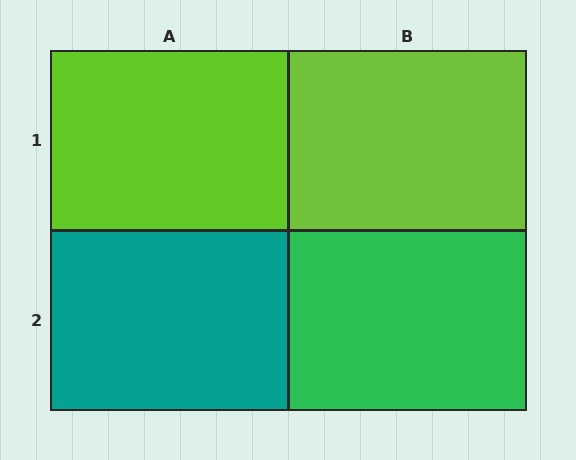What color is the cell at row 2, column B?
Green.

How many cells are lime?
2 cells are lime.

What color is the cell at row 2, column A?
Teal.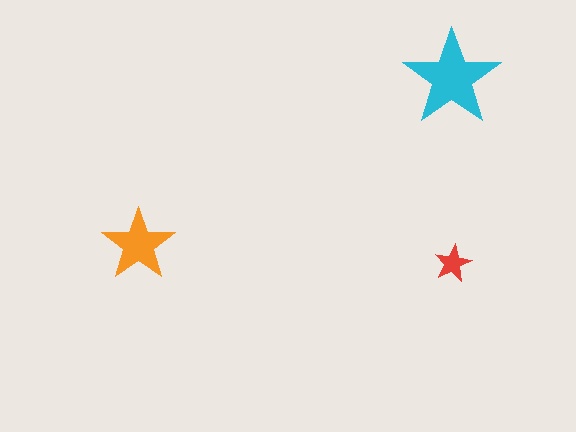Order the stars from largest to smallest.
the cyan one, the orange one, the red one.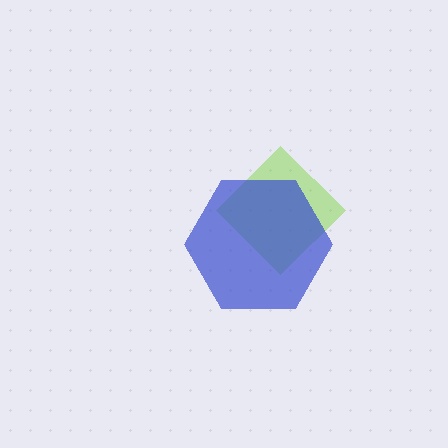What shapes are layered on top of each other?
The layered shapes are: a lime diamond, a blue hexagon.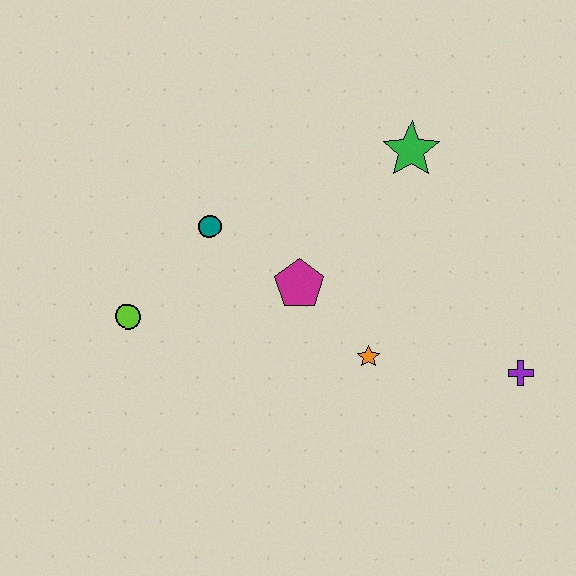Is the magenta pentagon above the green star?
No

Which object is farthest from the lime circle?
The purple cross is farthest from the lime circle.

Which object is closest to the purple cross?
The orange star is closest to the purple cross.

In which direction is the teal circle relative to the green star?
The teal circle is to the left of the green star.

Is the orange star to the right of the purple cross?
No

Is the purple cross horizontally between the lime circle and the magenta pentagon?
No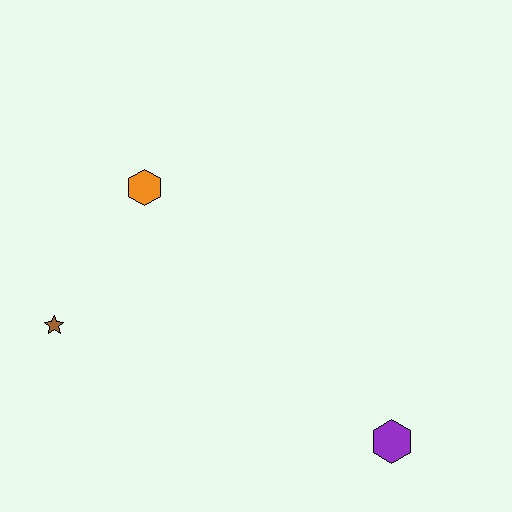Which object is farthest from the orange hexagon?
The purple hexagon is farthest from the orange hexagon.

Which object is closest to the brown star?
The orange hexagon is closest to the brown star.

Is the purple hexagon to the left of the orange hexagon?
No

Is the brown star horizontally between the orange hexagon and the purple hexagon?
No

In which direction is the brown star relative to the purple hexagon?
The brown star is to the left of the purple hexagon.